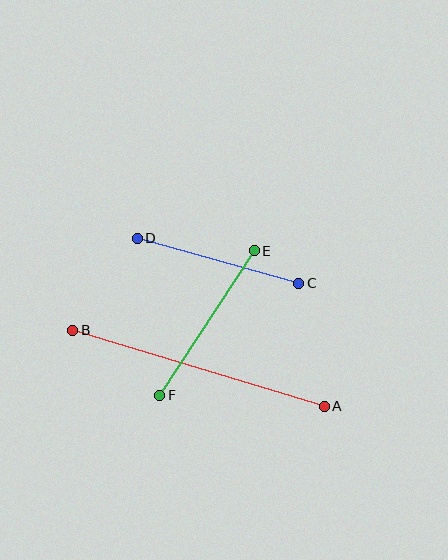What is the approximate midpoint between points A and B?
The midpoint is at approximately (198, 368) pixels.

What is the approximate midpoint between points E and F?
The midpoint is at approximately (207, 323) pixels.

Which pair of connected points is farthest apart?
Points A and B are farthest apart.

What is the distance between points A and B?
The distance is approximately 263 pixels.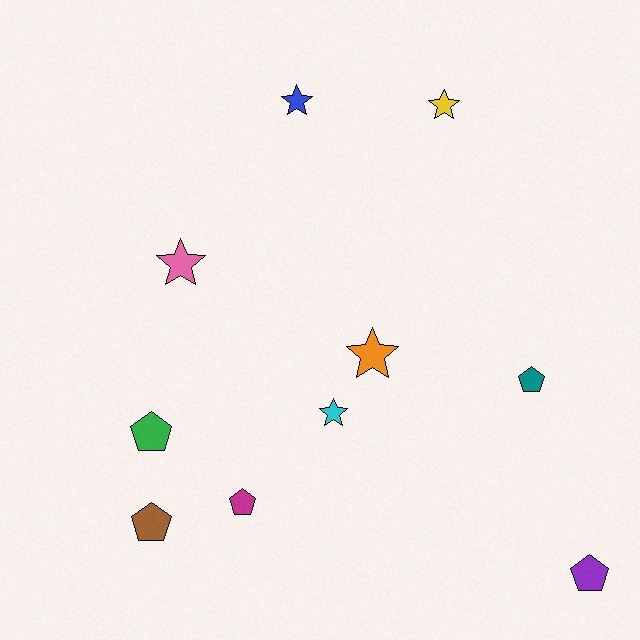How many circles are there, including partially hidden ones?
There are no circles.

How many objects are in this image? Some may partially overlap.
There are 10 objects.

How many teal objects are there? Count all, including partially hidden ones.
There is 1 teal object.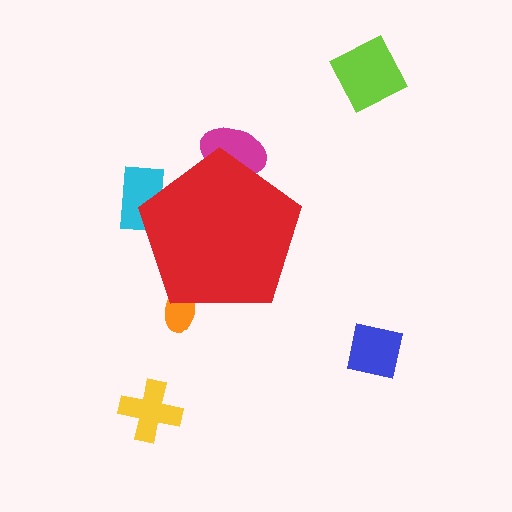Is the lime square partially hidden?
No, the lime square is fully visible.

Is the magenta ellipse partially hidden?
Yes, the magenta ellipse is partially hidden behind the red pentagon.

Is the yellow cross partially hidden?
No, the yellow cross is fully visible.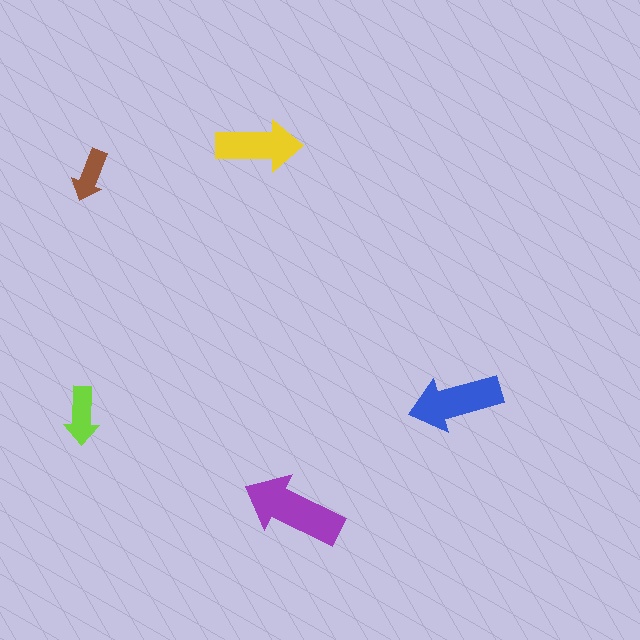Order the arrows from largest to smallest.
the purple one, the blue one, the yellow one, the lime one, the brown one.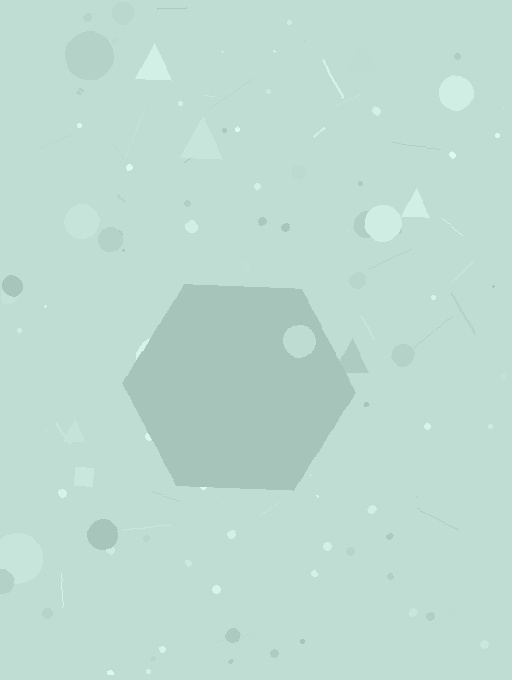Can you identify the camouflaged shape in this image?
The camouflaged shape is a hexagon.